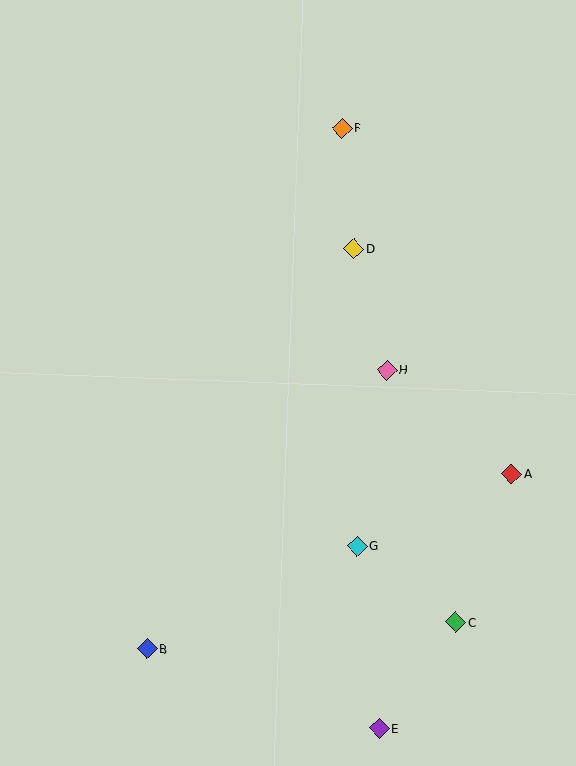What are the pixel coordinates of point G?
Point G is at (357, 546).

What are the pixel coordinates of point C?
Point C is at (456, 622).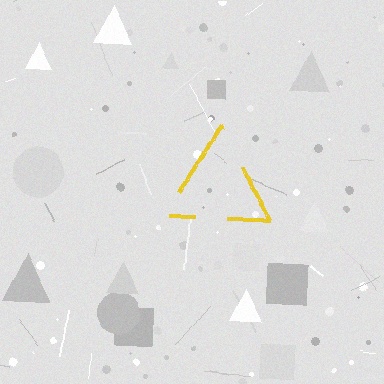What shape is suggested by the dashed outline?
The dashed outline suggests a triangle.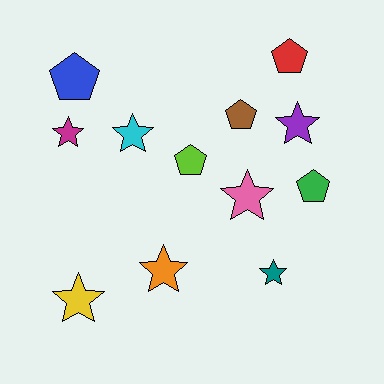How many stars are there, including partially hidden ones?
There are 7 stars.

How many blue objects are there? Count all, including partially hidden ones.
There is 1 blue object.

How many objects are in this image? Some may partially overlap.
There are 12 objects.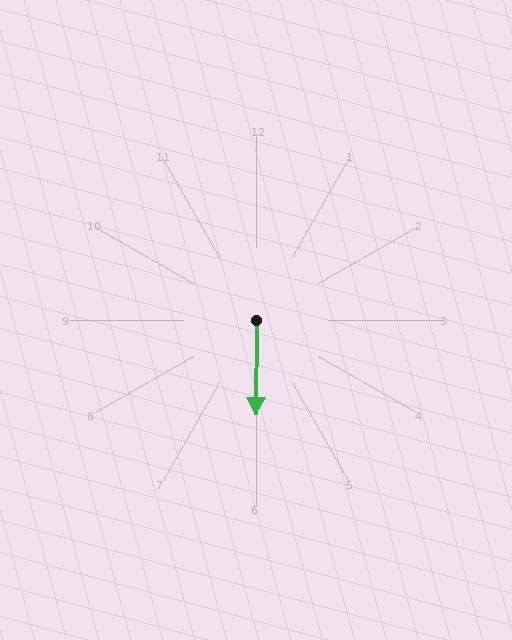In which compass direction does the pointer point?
South.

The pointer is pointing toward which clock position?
Roughly 6 o'clock.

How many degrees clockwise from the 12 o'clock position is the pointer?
Approximately 180 degrees.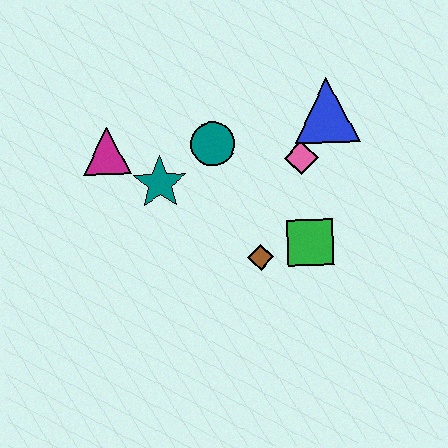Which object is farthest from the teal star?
The blue triangle is farthest from the teal star.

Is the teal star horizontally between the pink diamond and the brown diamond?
No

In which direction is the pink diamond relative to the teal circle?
The pink diamond is to the right of the teal circle.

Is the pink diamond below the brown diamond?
No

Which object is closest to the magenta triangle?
The teal star is closest to the magenta triangle.